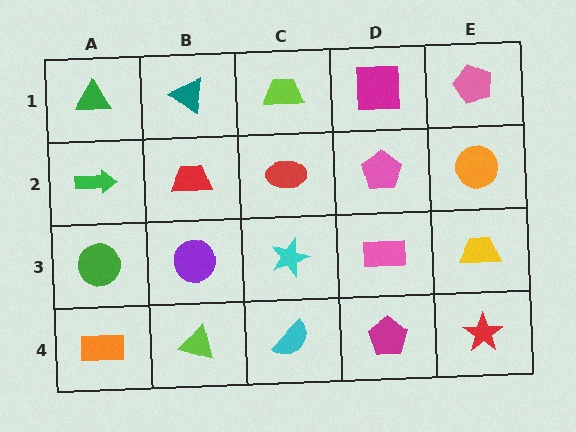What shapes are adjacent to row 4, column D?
A pink rectangle (row 3, column D), a cyan semicircle (row 4, column C), a red star (row 4, column E).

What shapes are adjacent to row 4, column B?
A purple circle (row 3, column B), an orange rectangle (row 4, column A), a cyan semicircle (row 4, column C).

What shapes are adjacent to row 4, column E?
A yellow trapezoid (row 3, column E), a magenta pentagon (row 4, column D).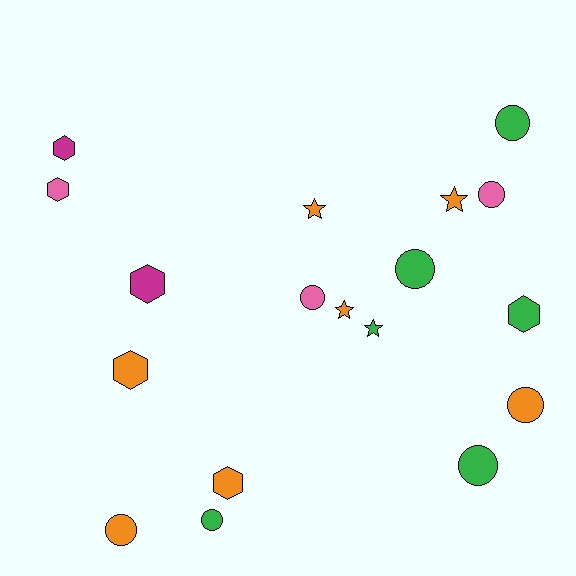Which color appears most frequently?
Orange, with 7 objects.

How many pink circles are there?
There are 2 pink circles.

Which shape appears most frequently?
Circle, with 8 objects.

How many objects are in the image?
There are 18 objects.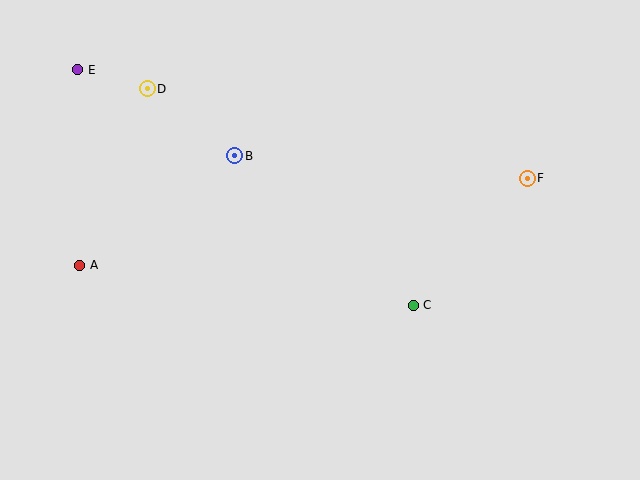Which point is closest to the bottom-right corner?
Point C is closest to the bottom-right corner.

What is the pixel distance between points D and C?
The distance between D and C is 343 pixels.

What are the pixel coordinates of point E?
Point E is at (78, 70).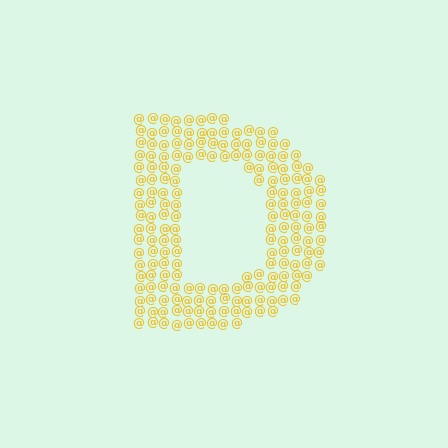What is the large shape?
The large shape is the letter D.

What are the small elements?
The small elements are at signs.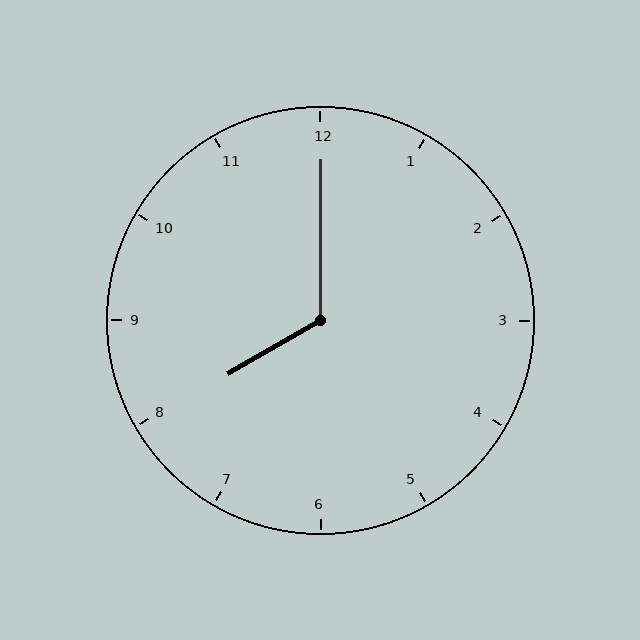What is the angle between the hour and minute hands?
Approximately 120 degrees.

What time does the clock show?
8:00.